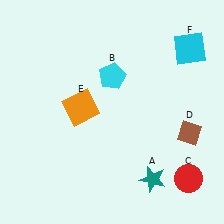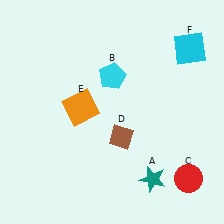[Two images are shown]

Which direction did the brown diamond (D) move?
The brown diamond (D) moved left.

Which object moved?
The brown diamond (D) moved left.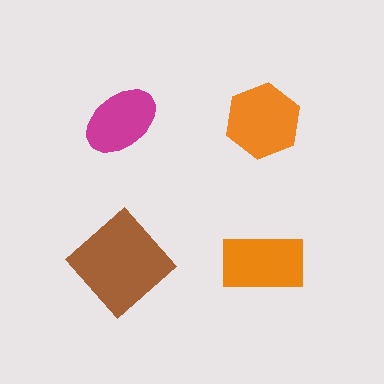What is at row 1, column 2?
An orange hexagon.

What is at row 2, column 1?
A brown diamond.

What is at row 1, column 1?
A magenta ellipse.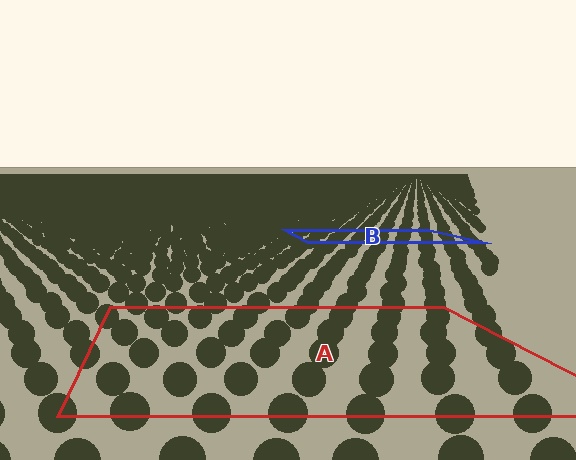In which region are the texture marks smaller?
The texture marks are smaller in region B, because it is farther away.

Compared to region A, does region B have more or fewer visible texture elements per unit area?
Region B has more texture elements per unit area — they are packed more densely because it is farther away.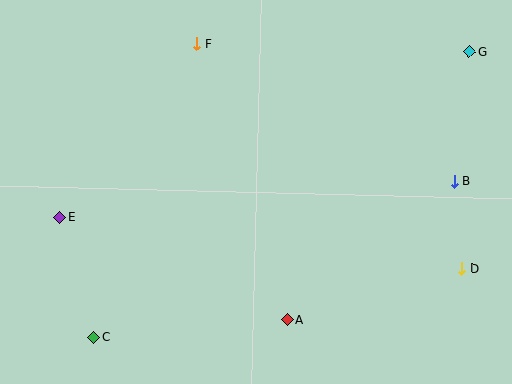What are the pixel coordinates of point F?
Point F is at (197, 44).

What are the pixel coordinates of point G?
Point G is at (469, 52).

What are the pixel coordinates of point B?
Point B is at (455, 181).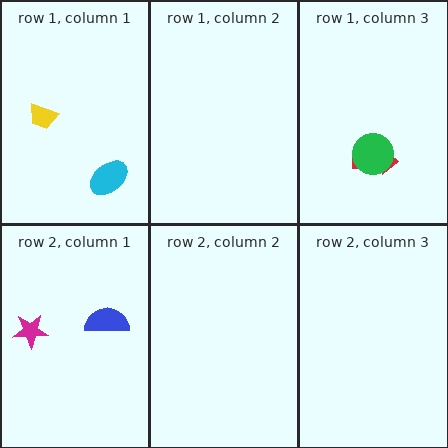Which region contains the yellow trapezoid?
The row 1, column 1 region.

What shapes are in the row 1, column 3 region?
The red arrow, the green circle.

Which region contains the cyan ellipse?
The row 1, column 1 region.